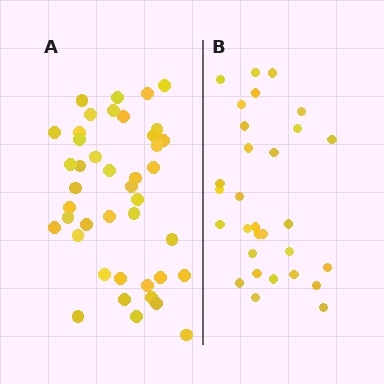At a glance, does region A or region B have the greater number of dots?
Region A (the left region) has more dots.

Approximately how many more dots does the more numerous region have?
Region A has roughly 12 or so more dots than region B.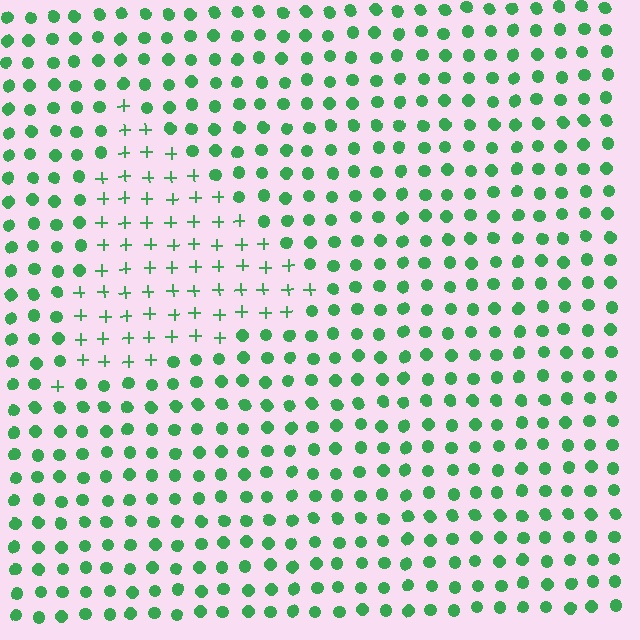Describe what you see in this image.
The image is filled with small green elements arranged in a uniform grid. A triangle-shaped region contains plus signs, while the surrounding area contains circles. The boundary is defined purely by the change in element shape.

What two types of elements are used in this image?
The image uses plus signs inside the triangle region and circles outside it.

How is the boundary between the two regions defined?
The boundary is defined by a change in element shape: plus signs inside vs. circles outside. All elements share the same color and spacing.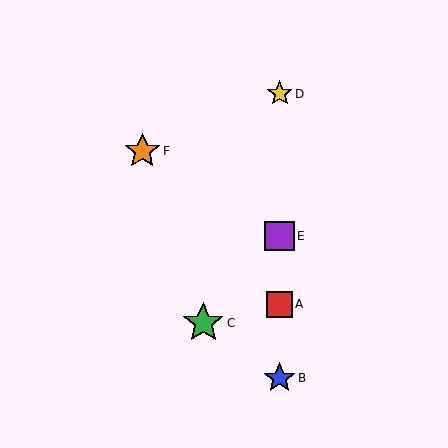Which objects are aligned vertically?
Objects A, B, D, E are aligned vertically.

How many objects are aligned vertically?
4 objects (A, B, D, E) are aligned vertically.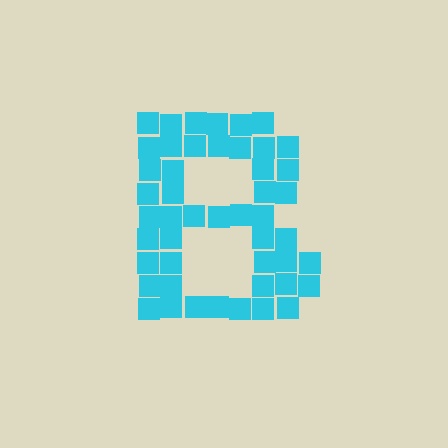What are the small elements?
The small elements are squares.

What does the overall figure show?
The overall figure shows the letter B.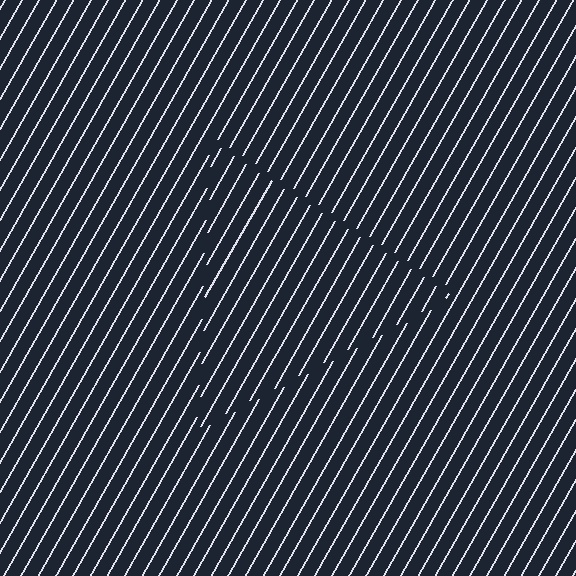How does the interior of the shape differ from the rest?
The interior of the shape contains the same grating, shifted by half a period — the contour is defined by the phase discontinuity where line-ends from the inner and outer gratings abut.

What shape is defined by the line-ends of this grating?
An illusory triangle. The interior of the shape contains the same grating, shifted by half a period — the contour is defined by the phase discontinuity where line-ends from the inner and outer gratings abut.